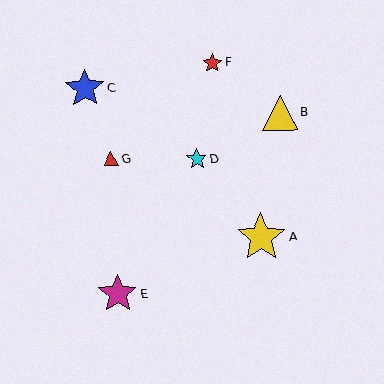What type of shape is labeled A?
Shape A is a yellow star.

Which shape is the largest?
The yellow star (labeled A) is the largest.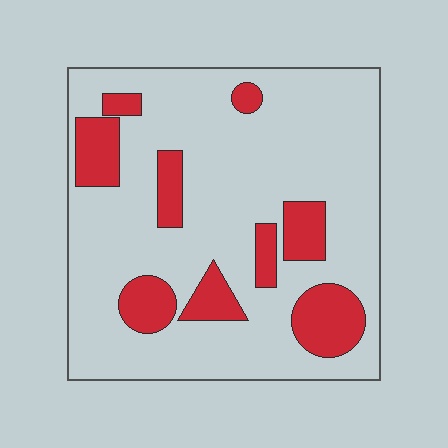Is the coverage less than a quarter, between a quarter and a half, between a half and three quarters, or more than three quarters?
Less than a quarter.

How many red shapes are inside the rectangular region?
9.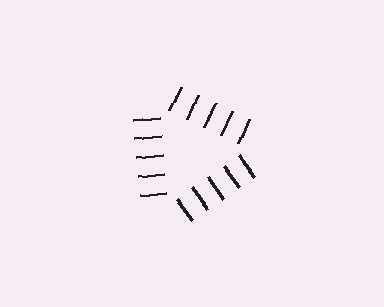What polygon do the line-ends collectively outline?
An illusory triangle — the line segments terminate on its edges but no continuous stroke is drawn.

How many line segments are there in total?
15 — 5 along each of the 3 edges.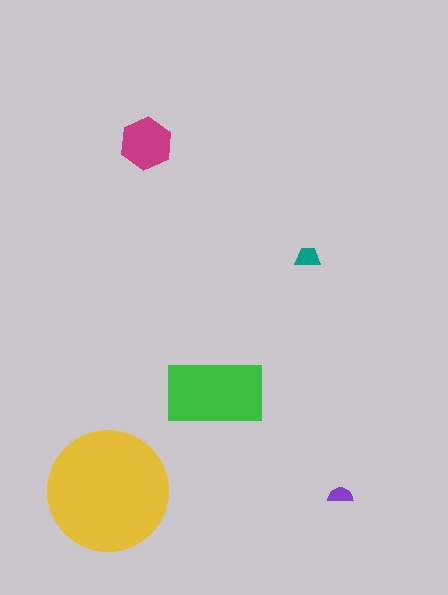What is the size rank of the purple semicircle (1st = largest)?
5th.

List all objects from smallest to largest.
The purple semicircle, the teal trapezoid, the magenta hexagon, the green rectangle, the yellow circle.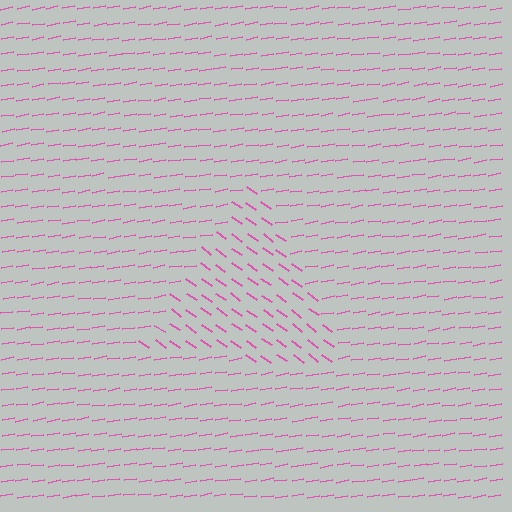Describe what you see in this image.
The image is filled with small pink line segments. A triangle region in the image has lines oriented differently from the surrounding lines, creating a visible texture boundary.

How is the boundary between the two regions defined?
The boundary is defined purely by a change in line orientation (approximately 45 degrees difference). All lines are the same color and thickness.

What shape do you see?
I see a triangle.